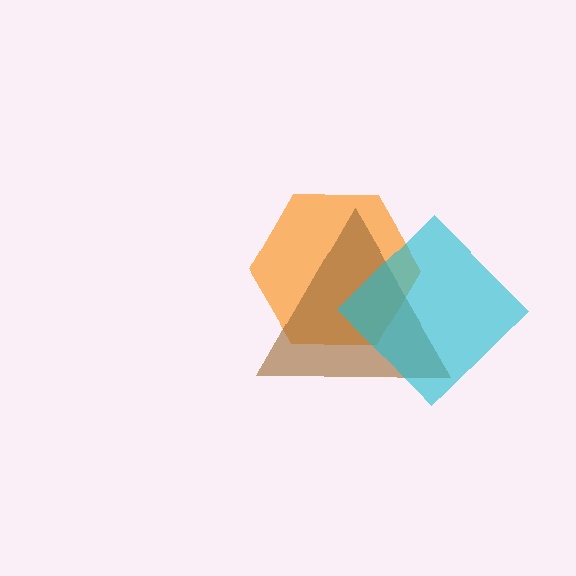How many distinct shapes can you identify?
There are 3 distinct shapes: an orange hexagon, a brown triangle, a cyan diamond.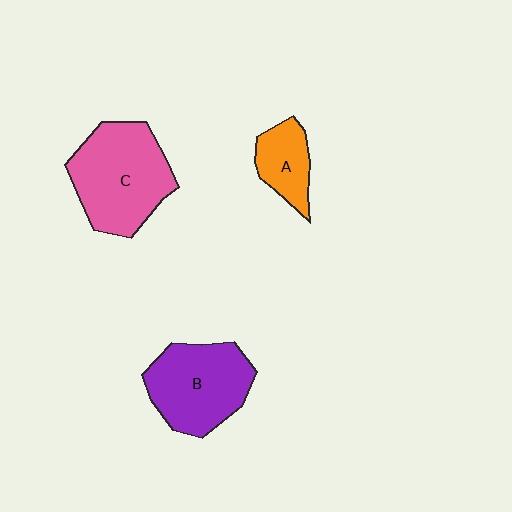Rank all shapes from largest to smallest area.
From largest to smallest: C (pink), B (purple), A (orange).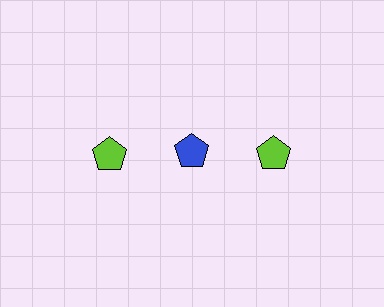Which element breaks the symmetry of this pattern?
The blue pentagon in the top row, second from left column breaks the symmetry. All other shapes are lime pentagons.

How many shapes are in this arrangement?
There are 3 shapes arranged in a grid pattern.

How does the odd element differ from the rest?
It has a different color: blue instead of lime.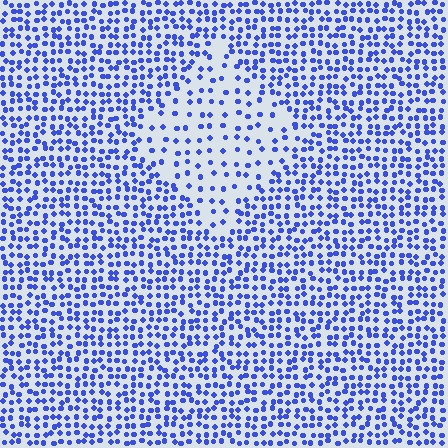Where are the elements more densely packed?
The elements are more densely packed outside the diamond boundary.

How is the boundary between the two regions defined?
The boundary is defined by a change in element density (approximately 2.2x ratio). All elements are the same color, size, and shape.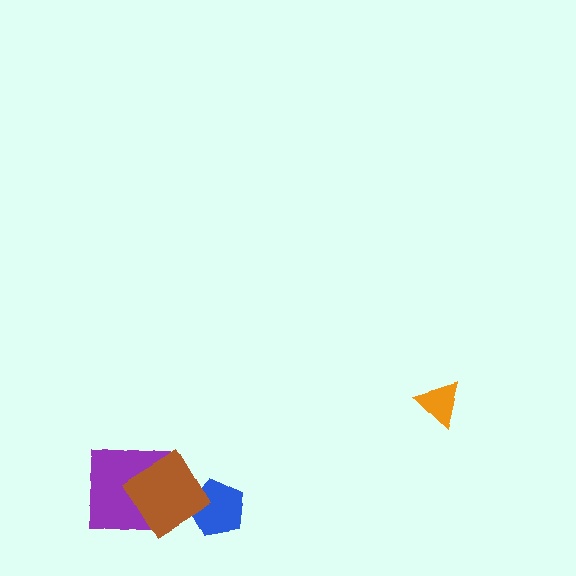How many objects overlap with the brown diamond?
2 objects overlap with the brown diamond.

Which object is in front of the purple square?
The brown diamond is in front of the purple square.